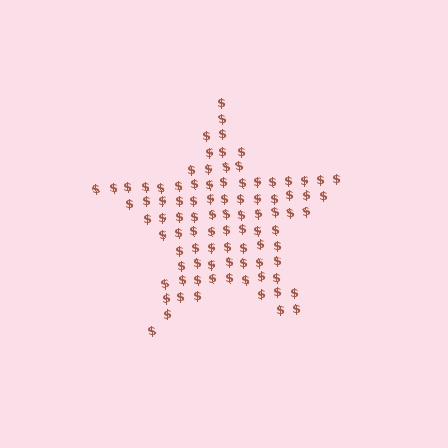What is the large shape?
The large shape is a star.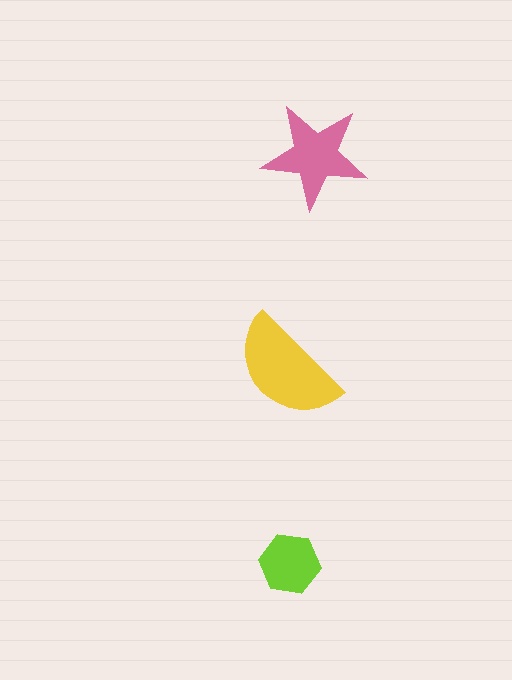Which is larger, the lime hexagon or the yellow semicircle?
The yellow semicircle.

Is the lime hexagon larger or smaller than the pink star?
Smaller.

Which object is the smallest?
The lime hexagon.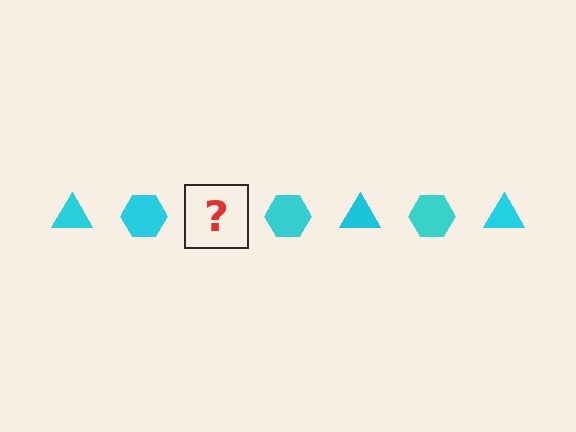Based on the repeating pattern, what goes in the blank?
The blank should be a cyan triangle.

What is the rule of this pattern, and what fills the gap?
The rule is that the pattern cycles through triangle, hexagon shapes in cyan. The gap should be filled with a cyan triangle.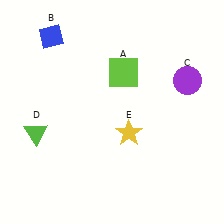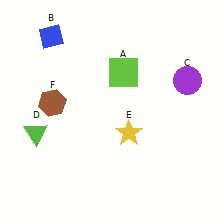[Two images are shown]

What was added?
A brown hexagon (F) was added in Image 2.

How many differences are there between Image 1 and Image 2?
There is 1 difference between the two images.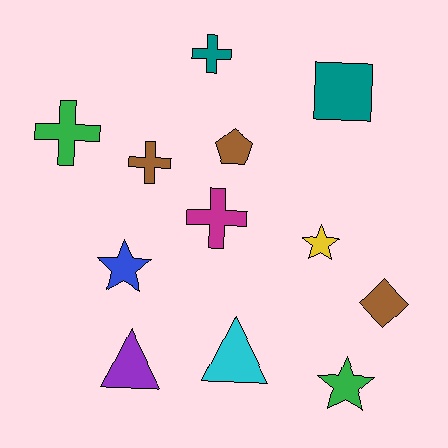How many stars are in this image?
There are 3 stars.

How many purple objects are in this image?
There is 1 purple object.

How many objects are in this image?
There are 12 objects.